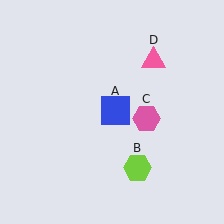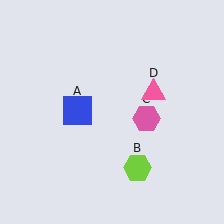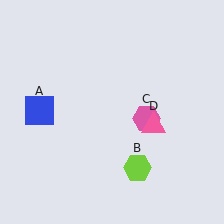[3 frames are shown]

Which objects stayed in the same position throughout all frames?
Lime hexagon (object B) and pink hexagon (object C) remained stationary.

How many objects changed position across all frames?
2 objects changed position: blue square (object A), pink triangle (object D).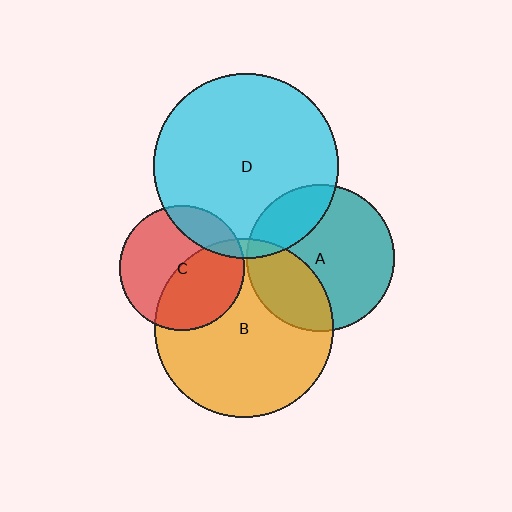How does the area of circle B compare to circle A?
Approximately 1.5 times.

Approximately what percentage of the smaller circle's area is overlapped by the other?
Approximately 20%.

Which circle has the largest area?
Circle D (cyan).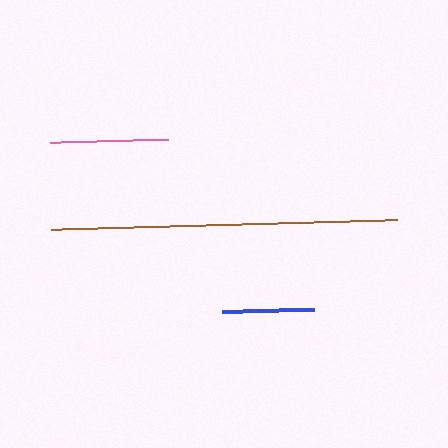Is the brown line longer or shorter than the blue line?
The brown line is longer than the blue line.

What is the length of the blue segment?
The blue segment is approximately 92 pixels long.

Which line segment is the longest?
The brown line is the longest at approximately 347 pixels.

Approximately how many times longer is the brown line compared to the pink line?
The brown line is approximately 2.9 times the length of the pink line.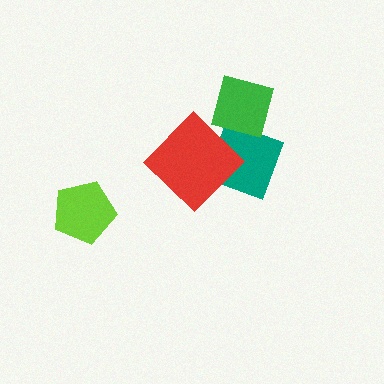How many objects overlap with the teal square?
1 object overlaps with the teal square.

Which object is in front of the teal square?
The red diamond is in front of the teal square.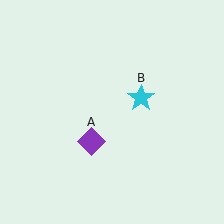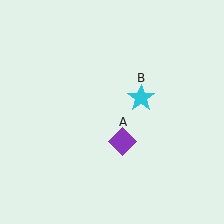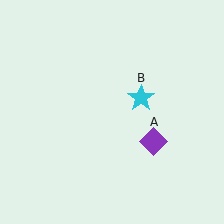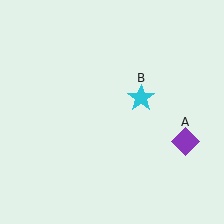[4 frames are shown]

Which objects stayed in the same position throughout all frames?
Cyan star (object B) remained stationary.